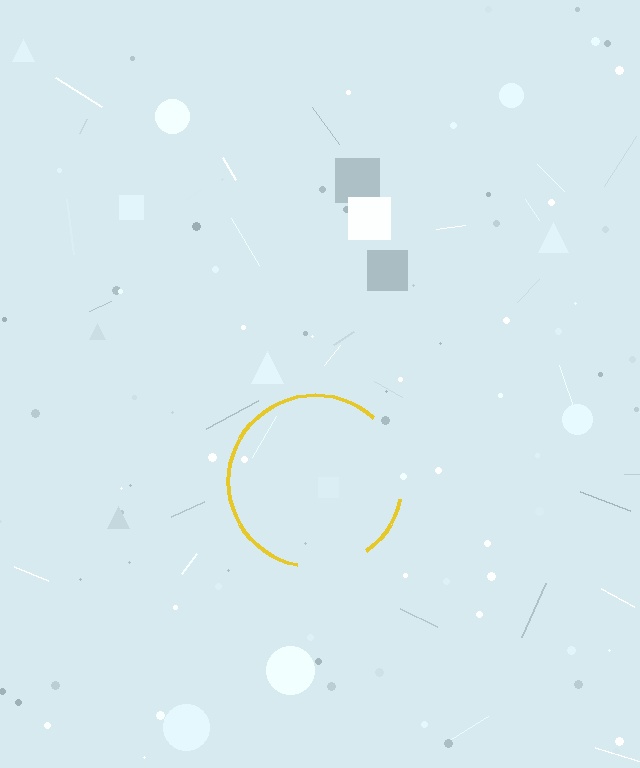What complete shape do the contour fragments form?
The contour fragments form a circle.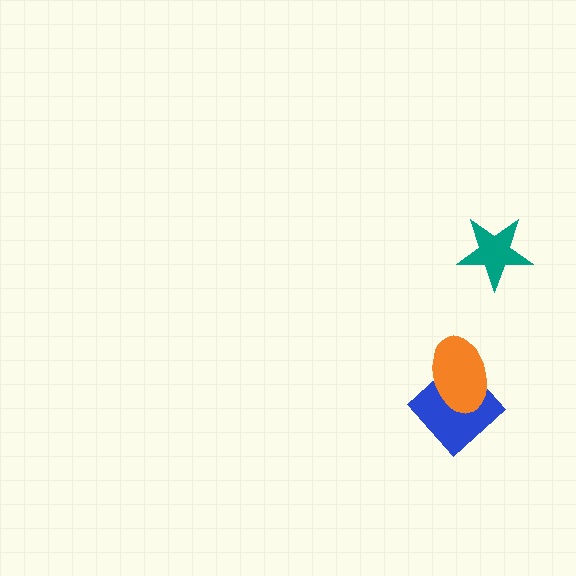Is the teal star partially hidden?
No, no other shape covers it.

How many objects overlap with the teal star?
0 objects overlap with the teal star.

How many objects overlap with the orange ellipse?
1 object overlaps with the orange ellipse.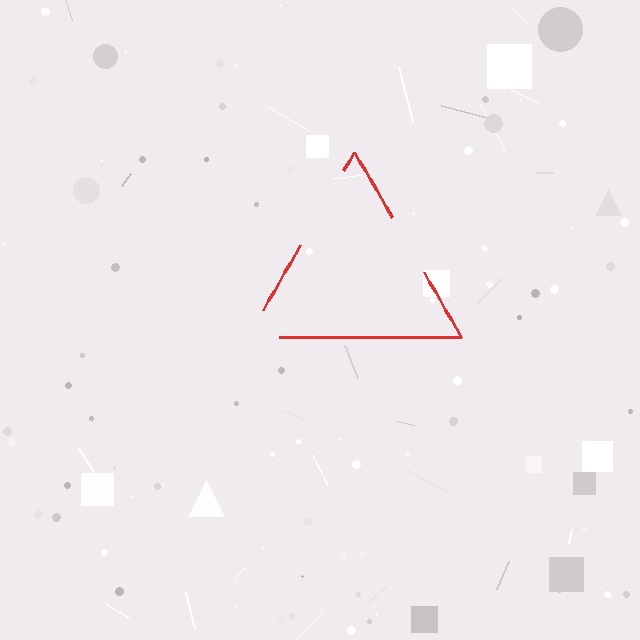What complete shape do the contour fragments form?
The contour fragments form a triangle.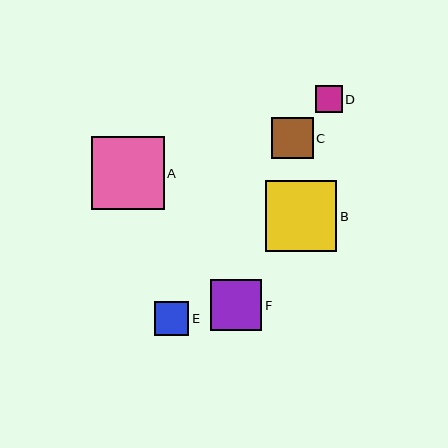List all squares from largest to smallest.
From largest to smallest: A, B, F, C, E, D.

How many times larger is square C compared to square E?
Square C is approximately 1.2 times the size of square E.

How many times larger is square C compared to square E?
Square C is approximately 1.2 times the size of square E.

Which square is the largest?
Square A is the largest with a size of approximately 73 pixels.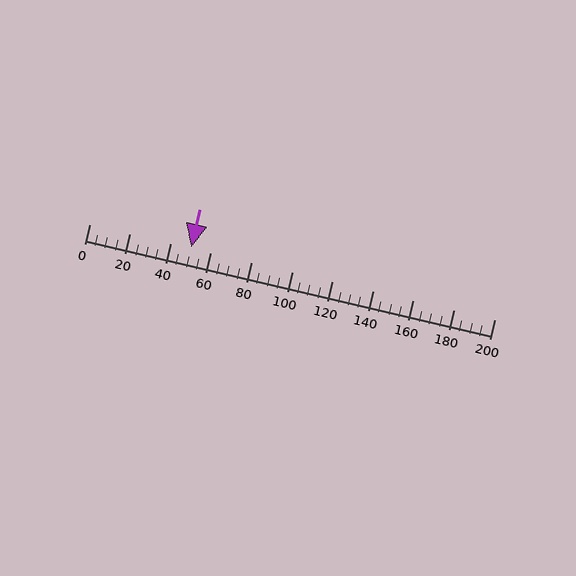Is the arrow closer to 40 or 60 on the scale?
The arrow is closer to 60.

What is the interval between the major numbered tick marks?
The major tick marks are spaced 20 units apart.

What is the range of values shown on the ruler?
The ruler shows values from 0 to 200.